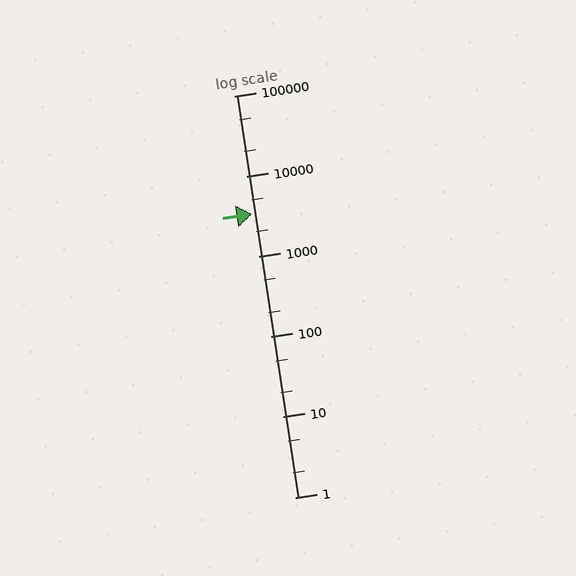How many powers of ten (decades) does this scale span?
The scale spans 5 decades, from 1 to 100000.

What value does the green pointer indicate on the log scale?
The pointer indicates approximately 3400.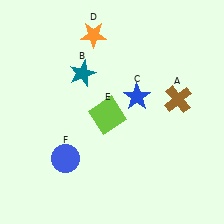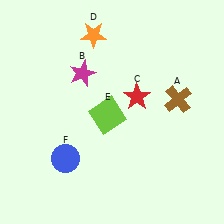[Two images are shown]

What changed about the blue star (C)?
In Image 1, C is blue. In Image 2, it changed to red.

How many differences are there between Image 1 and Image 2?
There are 2 differences between the two images.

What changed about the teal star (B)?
In Image 1, B is teal. In Image 2, it changed to magenta.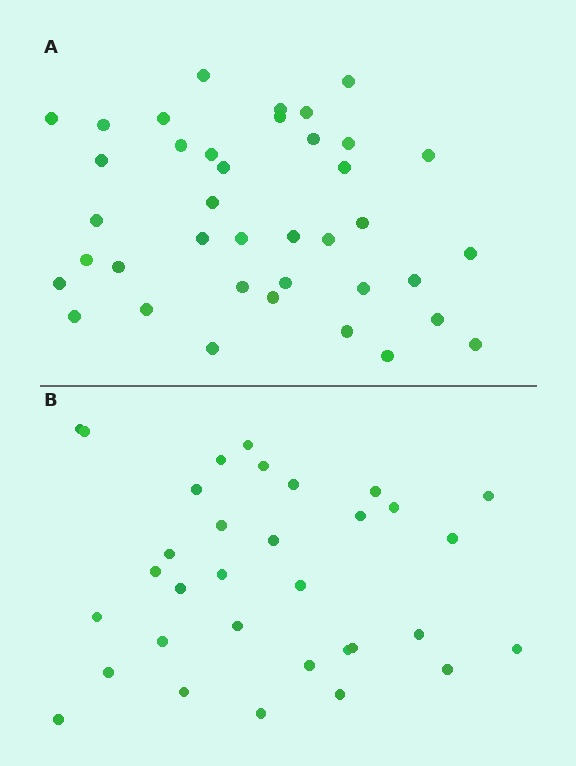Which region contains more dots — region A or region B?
Region A (the top region) has more dots.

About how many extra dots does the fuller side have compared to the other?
Region A has about 6 more dots than region B.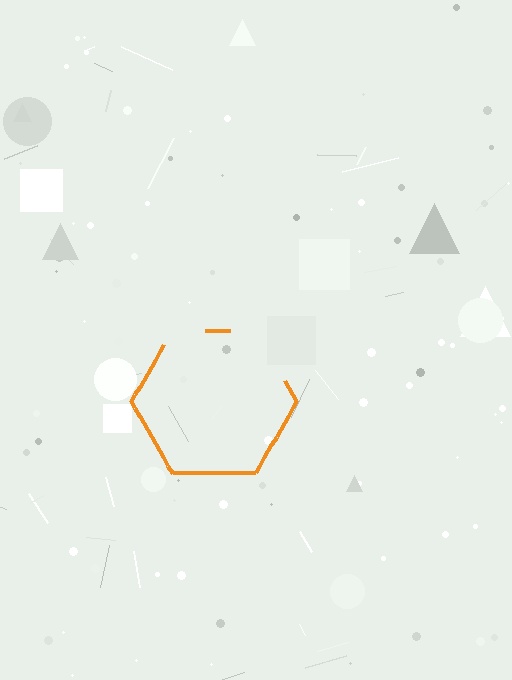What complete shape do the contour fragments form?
The contour fragments form a hexagon.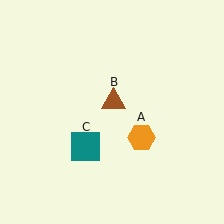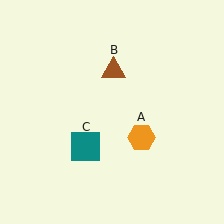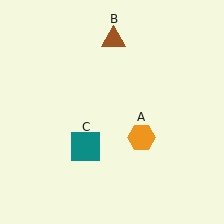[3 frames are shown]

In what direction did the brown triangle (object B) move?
The brown triangle (object B) moved up.